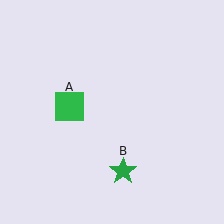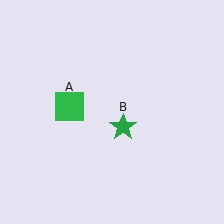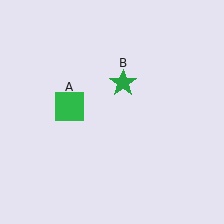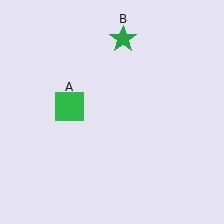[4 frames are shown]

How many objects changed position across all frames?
1 object changed position: green star (object B).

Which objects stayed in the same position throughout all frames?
Green square (object A) remained stationary.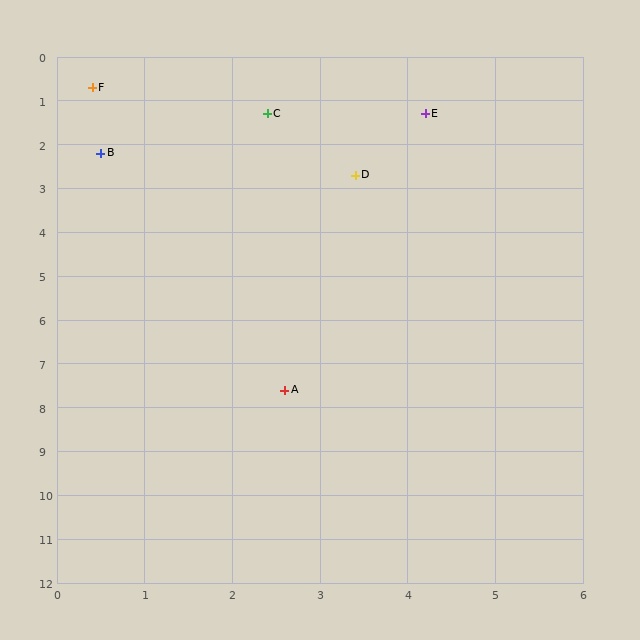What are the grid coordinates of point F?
Point F is at approximately (0.4, 0.7).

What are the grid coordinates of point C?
Point C is at approximately (2.4, 1.3).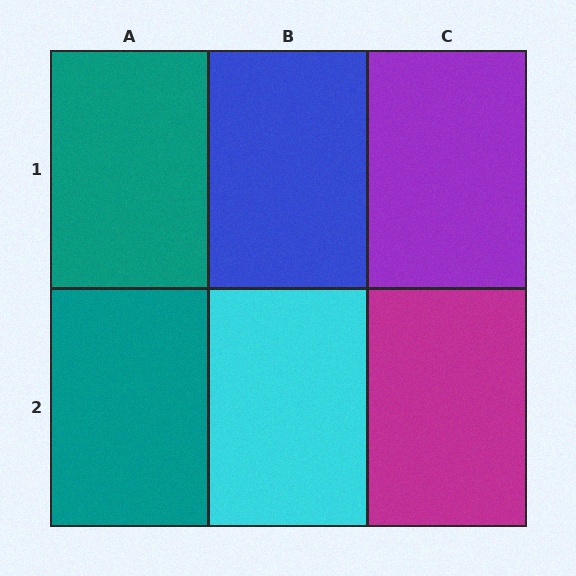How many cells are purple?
1 cell is purple.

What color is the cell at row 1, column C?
Purple.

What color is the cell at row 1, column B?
Blue.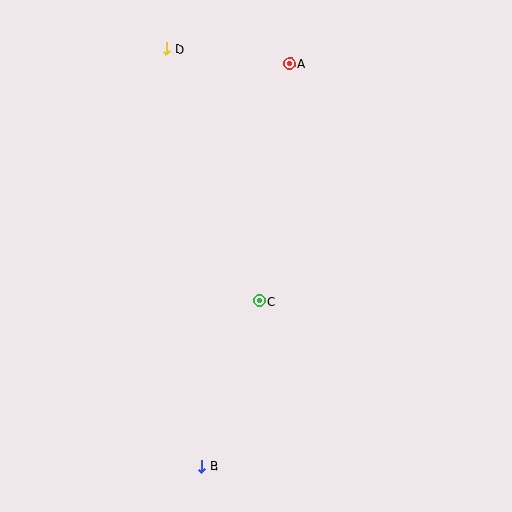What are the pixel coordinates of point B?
Point B is at (202, 466).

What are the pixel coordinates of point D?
Point D is at (167, 49).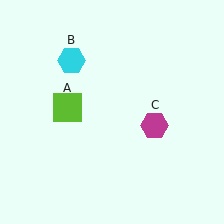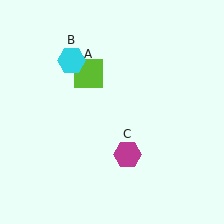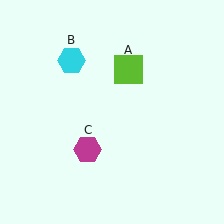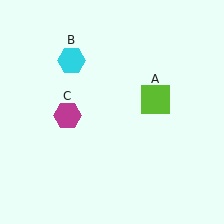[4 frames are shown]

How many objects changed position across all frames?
2 objects changed position: lime square (object A), magenta hexagon (object C).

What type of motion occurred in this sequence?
The lime square (object A), magenta hexagon (object C) rotated clockwise around the center of the scene.